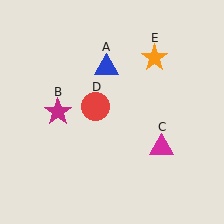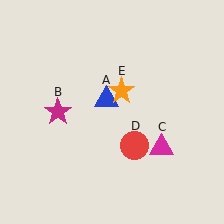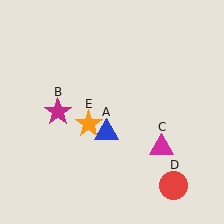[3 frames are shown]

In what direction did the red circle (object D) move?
The red circle (object D) moved down and to the right.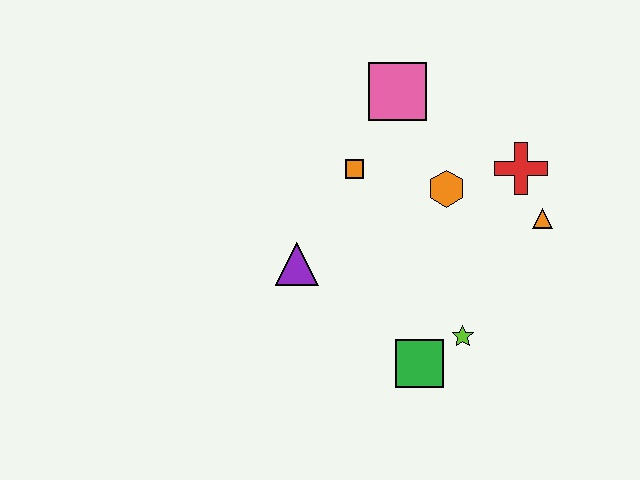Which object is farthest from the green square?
The pink square is farthest from the green square.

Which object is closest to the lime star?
The green square is closest to the lime star.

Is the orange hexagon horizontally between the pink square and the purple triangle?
No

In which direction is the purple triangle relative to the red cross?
The purple triangle is to the left of the red cross.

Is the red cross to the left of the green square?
No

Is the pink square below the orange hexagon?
No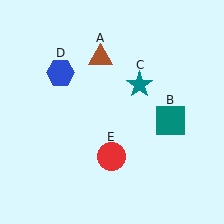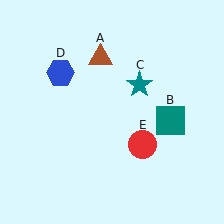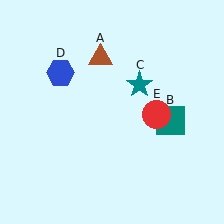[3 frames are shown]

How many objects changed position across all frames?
1 object changed position: red circle (object E).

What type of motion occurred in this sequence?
The red circle (object E) rotated counterclockwise around the center of the scene.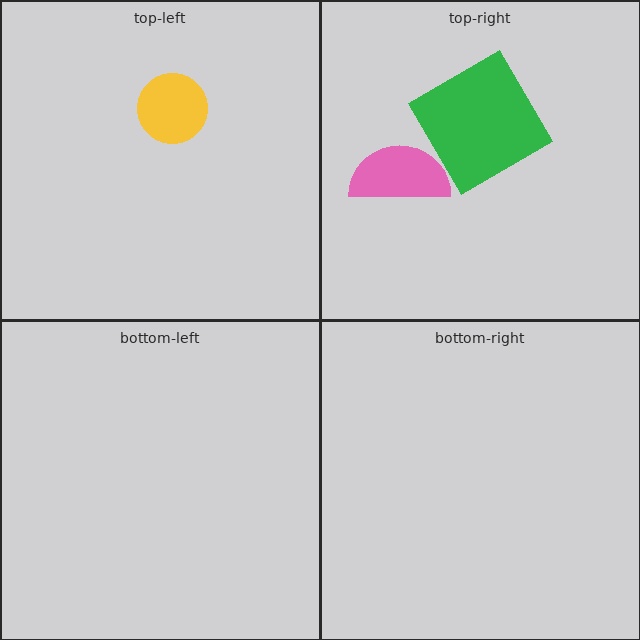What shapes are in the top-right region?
The pink semicircle, the green diamond.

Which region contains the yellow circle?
The top-left region.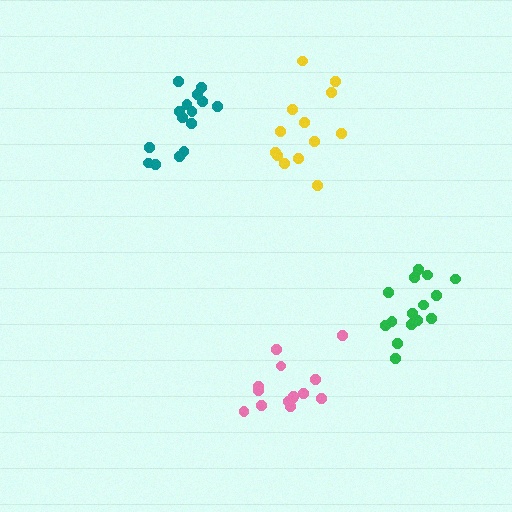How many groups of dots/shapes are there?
There are 4 groups.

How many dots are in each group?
Group 1: 14 dots, Group 2: 15 dots, Group 3: 13 dots, Group 4: 15 dots (57 total).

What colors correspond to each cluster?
The clusters are colored: pink, teal, yellow, green.